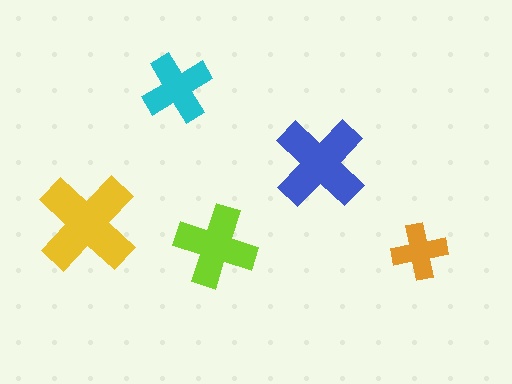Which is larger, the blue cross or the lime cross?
The blue one.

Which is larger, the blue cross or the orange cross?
The blue one.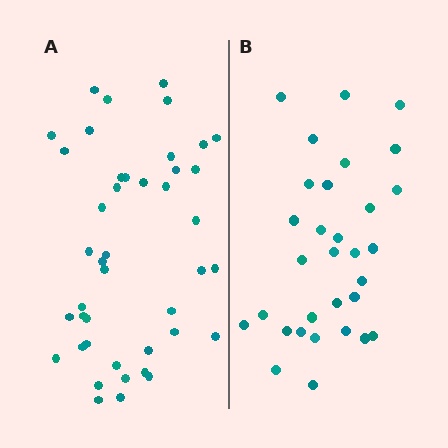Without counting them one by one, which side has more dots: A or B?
Region A (the left region) has more dots.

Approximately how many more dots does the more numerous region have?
Region A has roughly 12 or so more dots than region B.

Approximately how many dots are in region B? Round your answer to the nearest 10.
About 30 dots. (The exact count is 31, which rounds to 30.)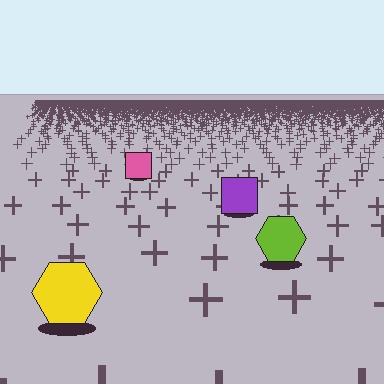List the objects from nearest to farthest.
From nearest to farthest: the yellow hexagon, the lime hexagon, the purple square, the pink square.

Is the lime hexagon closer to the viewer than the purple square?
Yes. The lime hexagon is closer — you can tell from the texture gradient: the ground texture is coarser near it.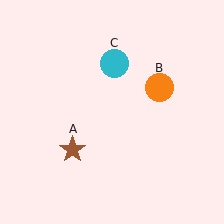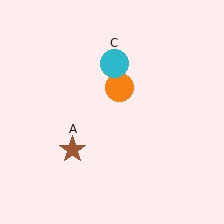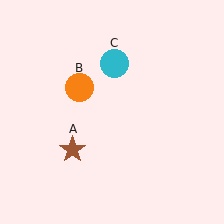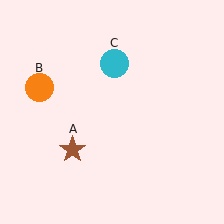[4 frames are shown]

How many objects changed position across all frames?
1 object changed position: orange circle (object B).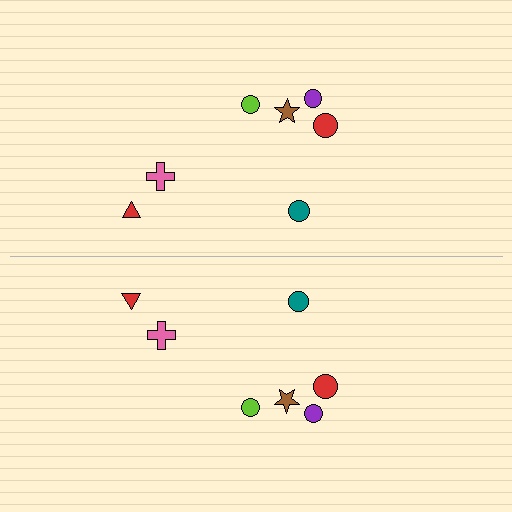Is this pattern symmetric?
Yes, this pattern has bilateral (reflection) symmetry.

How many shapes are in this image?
There are 14 shapes in this image.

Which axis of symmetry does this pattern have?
The pattern has a horizontal axis of symmetry running through the center of the image.